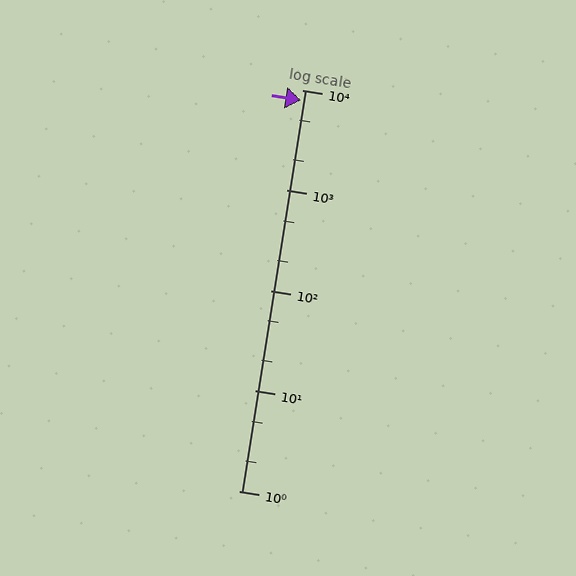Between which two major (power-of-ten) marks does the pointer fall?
The pointer is between 1000 and 10000.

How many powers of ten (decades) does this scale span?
The scale spans 4 decades, from 1 to 10000.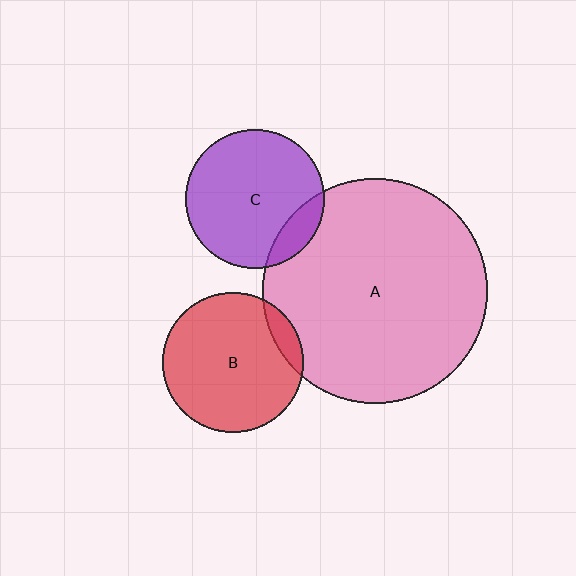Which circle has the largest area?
Circle A (pink).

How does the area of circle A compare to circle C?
Approximately 2.6 times.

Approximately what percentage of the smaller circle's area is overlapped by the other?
Approximately 10%.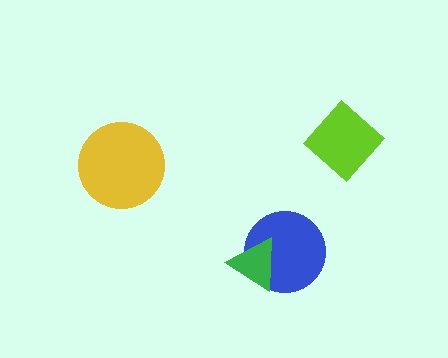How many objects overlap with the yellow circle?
0 objects overlap with the yellow circle.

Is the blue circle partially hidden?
Yes, it is partially covered by another shape.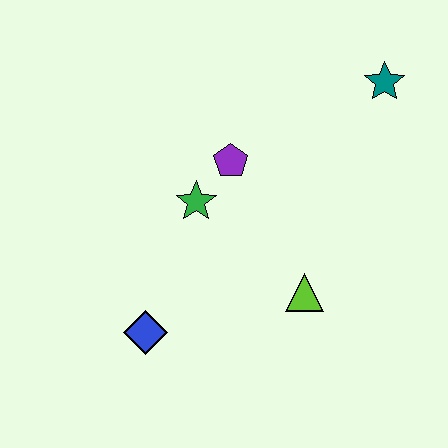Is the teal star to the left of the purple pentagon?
No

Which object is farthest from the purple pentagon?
The blue diamond is farthest from the purple pentagon.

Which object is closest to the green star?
The purple pentagon is closest to the green star.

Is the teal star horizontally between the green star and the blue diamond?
No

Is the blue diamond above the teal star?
No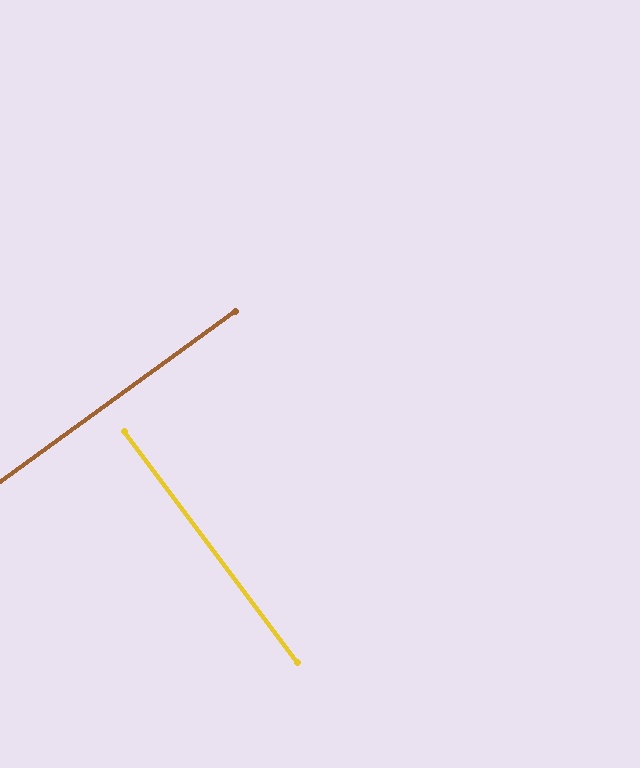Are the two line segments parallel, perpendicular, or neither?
Perpendicular — they meet at approximately 89°.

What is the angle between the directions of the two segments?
Approximately 89 degrees.